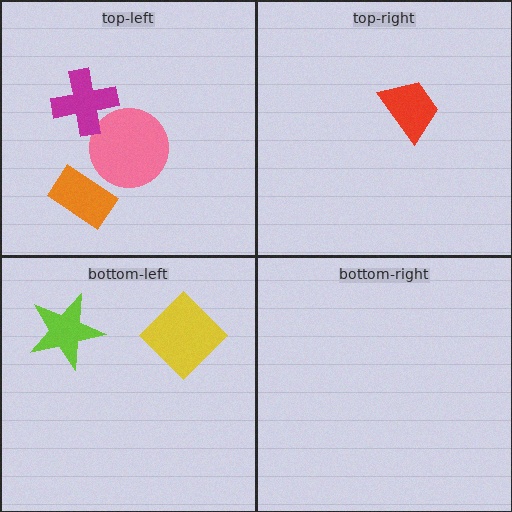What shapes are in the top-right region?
The red trapezoid.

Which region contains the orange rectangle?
The top-left region.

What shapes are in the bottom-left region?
The yellow diamond, the lime star.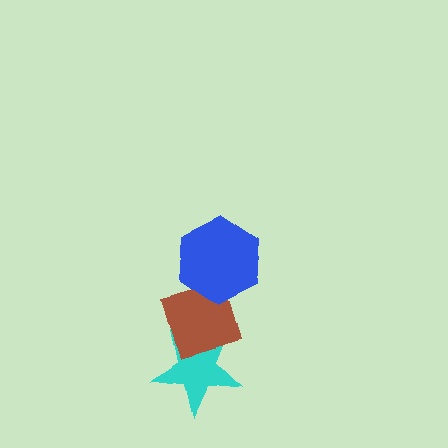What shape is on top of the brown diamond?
The blue hexagon is on top of the brown diamond.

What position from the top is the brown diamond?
The brown diamond is 2nd from the top.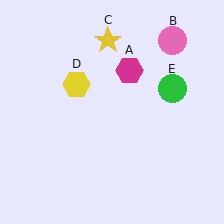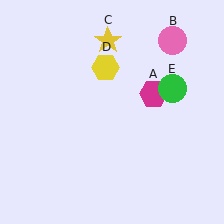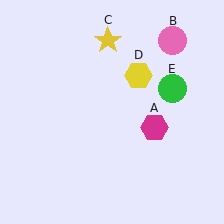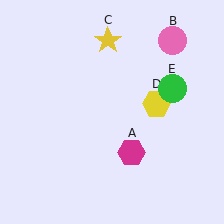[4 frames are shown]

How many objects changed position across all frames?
2 objects changed position: magenta hexagon (object A), yellow hexagon (object D).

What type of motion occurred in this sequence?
The magenta hexagon (object A), yellow hexagon (object D) rotated clockwise around the center of the scene.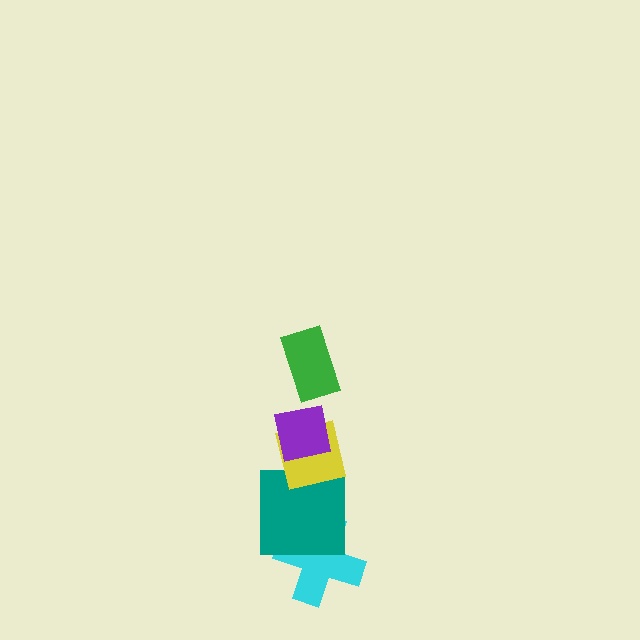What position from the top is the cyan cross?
The cyan cross is 5th from the top.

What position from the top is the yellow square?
The yellow square is 3rd from the top.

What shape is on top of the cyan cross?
The teal square is on top of the cyan cross.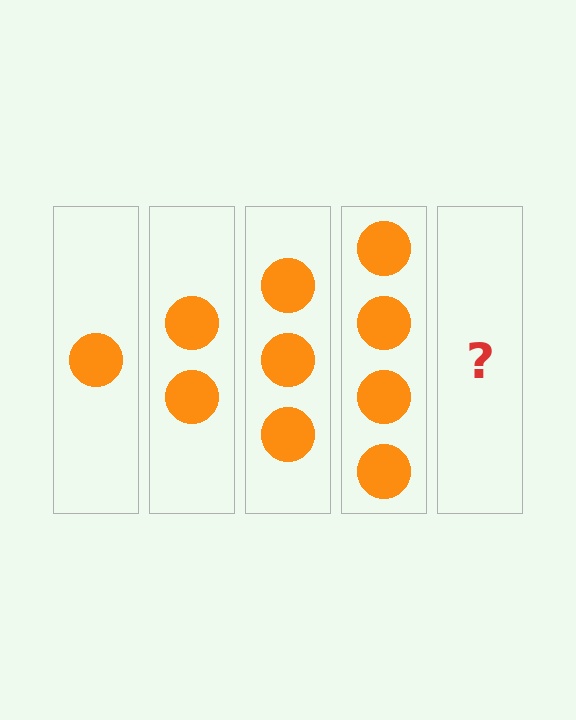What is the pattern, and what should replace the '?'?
The pattern is that each step adds one more circle. The '?' should be 5 circles.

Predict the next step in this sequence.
The next step is 5 circles.